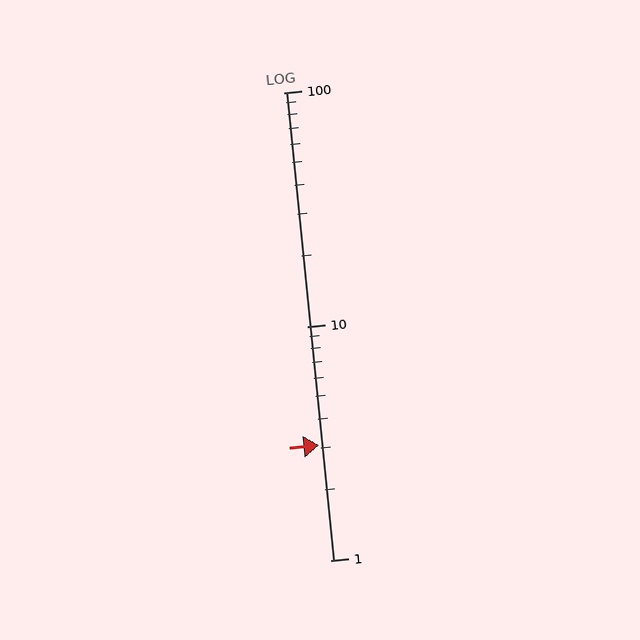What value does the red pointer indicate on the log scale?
The pointer indicates approximately 3.1.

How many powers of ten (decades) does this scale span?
The scale spans 2 decades, from 1 to 100.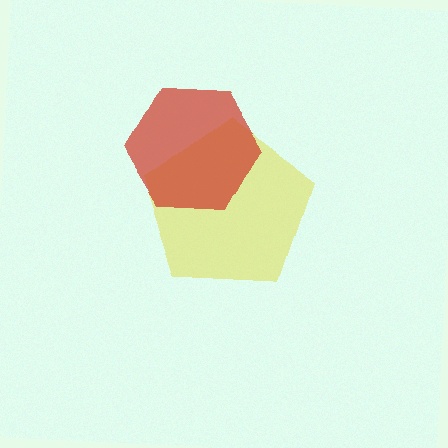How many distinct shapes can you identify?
There are 2 distinct shapes: a yellow pentagon, a red hexagon.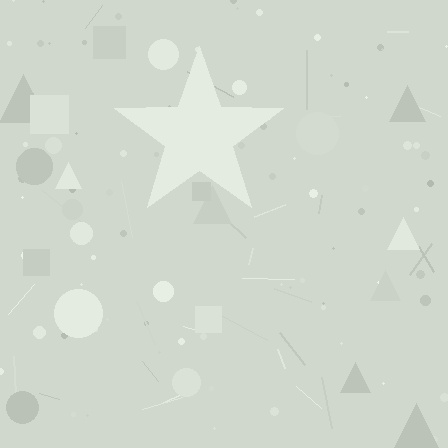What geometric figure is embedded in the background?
A star is embedded in the background.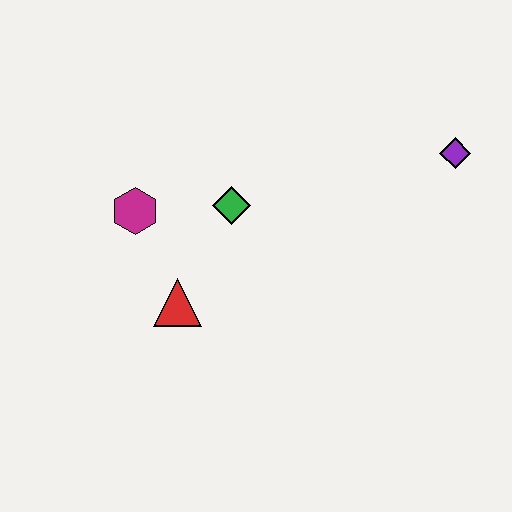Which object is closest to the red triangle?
The magenta hexagon is closest to the red triangle.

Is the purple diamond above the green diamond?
Yes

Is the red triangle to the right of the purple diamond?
No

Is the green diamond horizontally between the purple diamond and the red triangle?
Yes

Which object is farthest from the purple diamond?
The magenta hexagon is farthest from the purple diamond.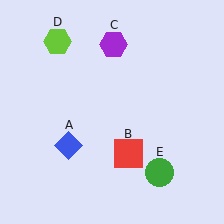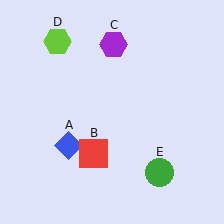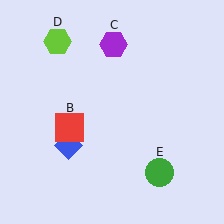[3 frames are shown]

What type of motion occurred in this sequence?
The red square (object B) rotated clockwise around the center of the scene.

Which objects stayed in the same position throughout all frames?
Blue diamond (object A) and purple hexagon (object C) and lime hexagon (object D) and green circle (object E) remained stationary.